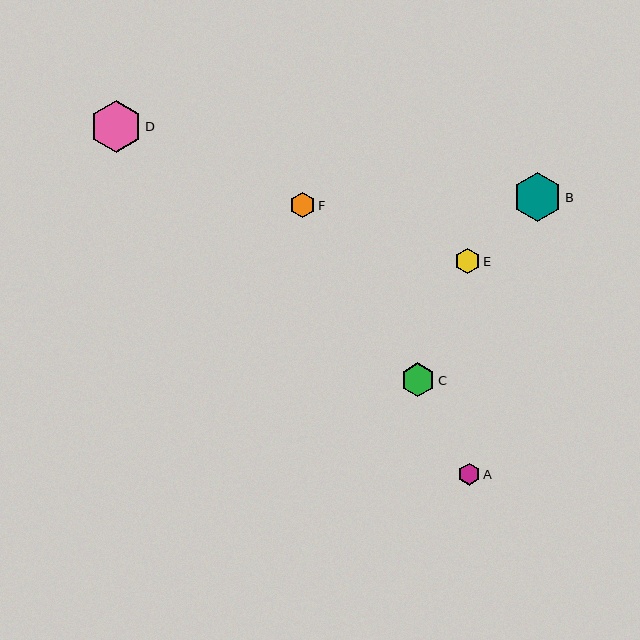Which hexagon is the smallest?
Hexagon A is the smallest with a size of approximately 22 pixels.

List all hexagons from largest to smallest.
From largest to smallest: D, B, C, F, E, A.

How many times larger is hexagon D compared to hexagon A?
Hexagon D is approximately 2.4 times the size of hexagon A.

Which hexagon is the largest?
Hexagon D is the largest with a size of approximately 52 pixels.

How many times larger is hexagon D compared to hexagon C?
Hexagon D is approximately 1.6 times the size of hexagon C.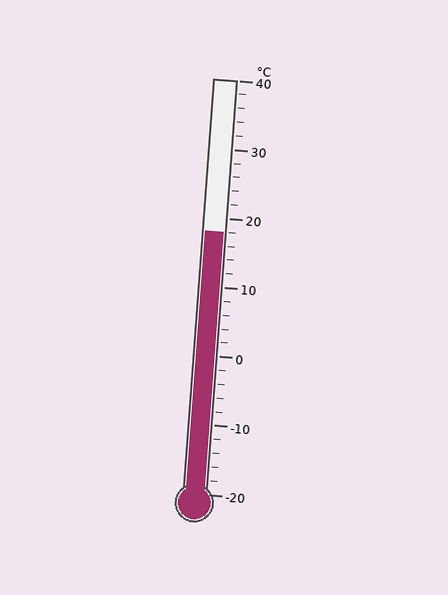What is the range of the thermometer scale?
The thermometer scale ranges from -20°C to 40°C.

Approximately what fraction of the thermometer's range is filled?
The thermometer is filled to approximately 65% of its range.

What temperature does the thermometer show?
The thermometer shows approximately 18°C.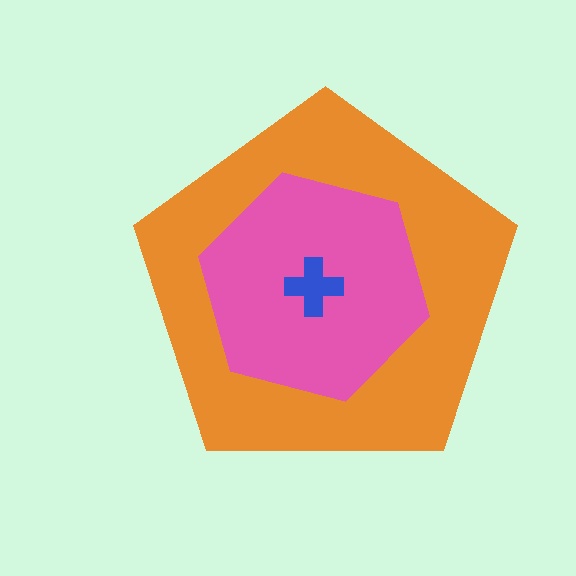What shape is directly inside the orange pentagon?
The pink hexagon.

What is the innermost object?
The blue cross.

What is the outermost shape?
The orange pentagon.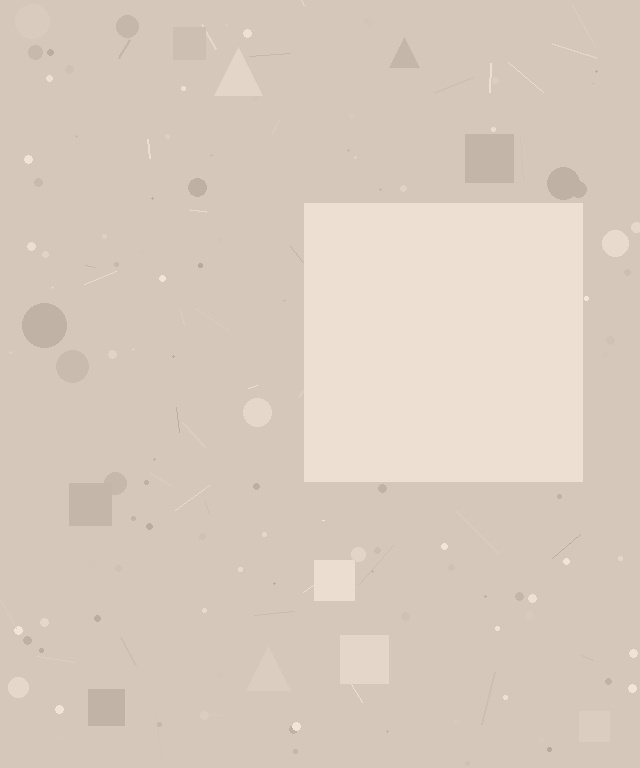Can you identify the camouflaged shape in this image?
The camouflaged shape is a square.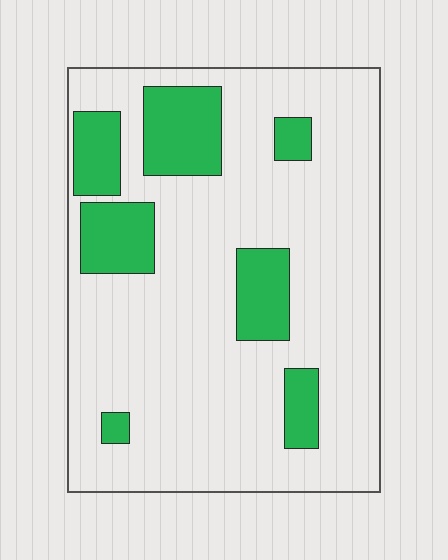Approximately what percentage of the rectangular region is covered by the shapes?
Approximately 20%.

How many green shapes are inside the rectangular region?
7.